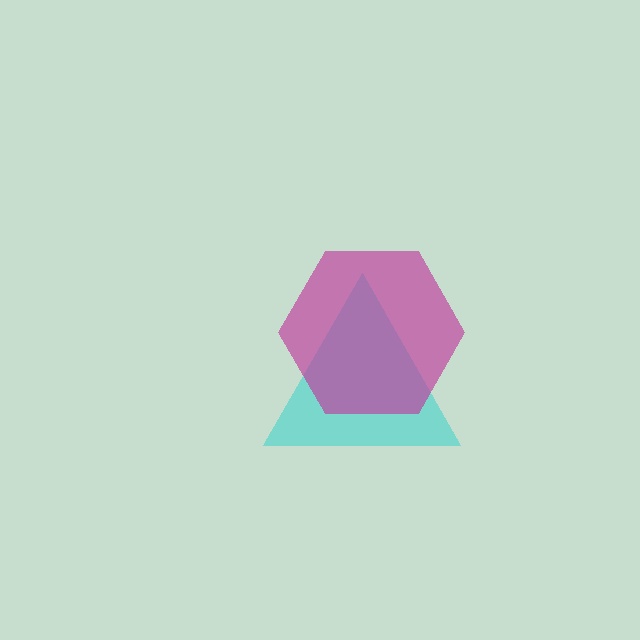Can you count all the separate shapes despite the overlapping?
Yes, there are 2 separate shapes.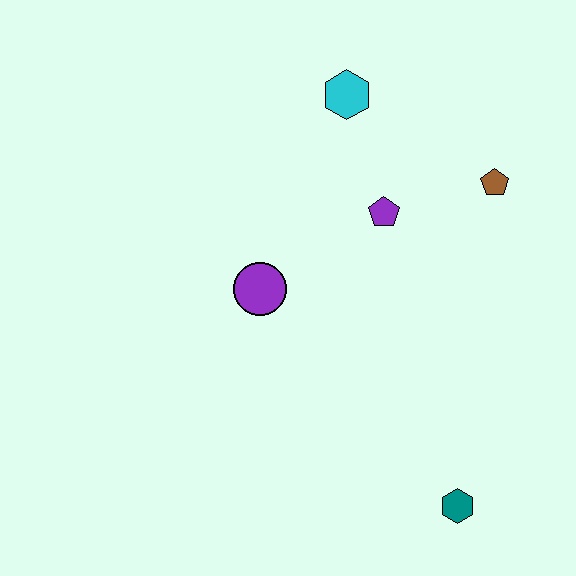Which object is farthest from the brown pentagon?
The teal hexagon is farthest from the brown pentagon.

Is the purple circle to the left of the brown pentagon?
Yes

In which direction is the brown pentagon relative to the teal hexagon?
The brown pentagon is above the teal hexagon.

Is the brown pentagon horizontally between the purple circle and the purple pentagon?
No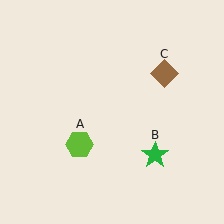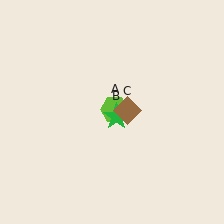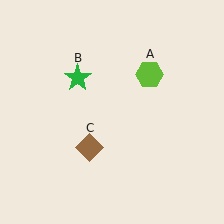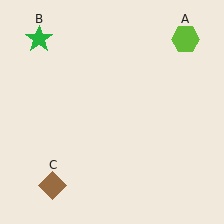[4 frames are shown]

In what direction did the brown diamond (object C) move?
The brown diamond (object C) moved down and to the left.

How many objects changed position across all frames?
3 objects changed position: lime hexagon (object A), green star (object B), brown diamond (object C).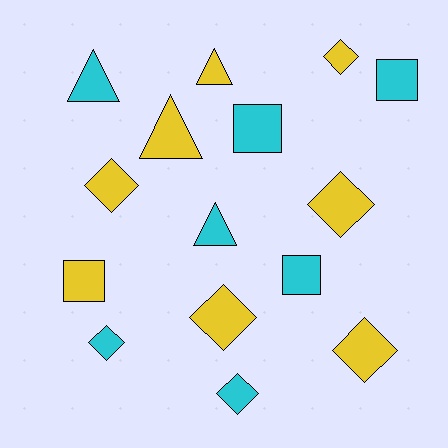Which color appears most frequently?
Yellow, with 8 objects.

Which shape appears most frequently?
Diamond, with 7 objects.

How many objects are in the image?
There are 15 objects.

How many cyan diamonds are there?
There are 2 cyan diamonds.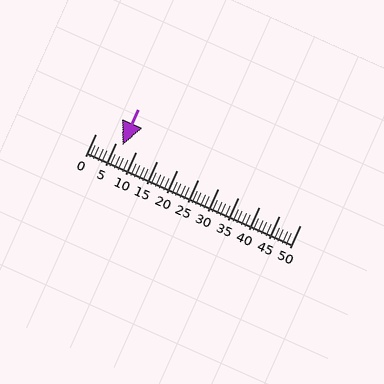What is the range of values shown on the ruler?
The ruler shows values from 0 to 50.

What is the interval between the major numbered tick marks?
The major tick marks are spaced 5 units apart.